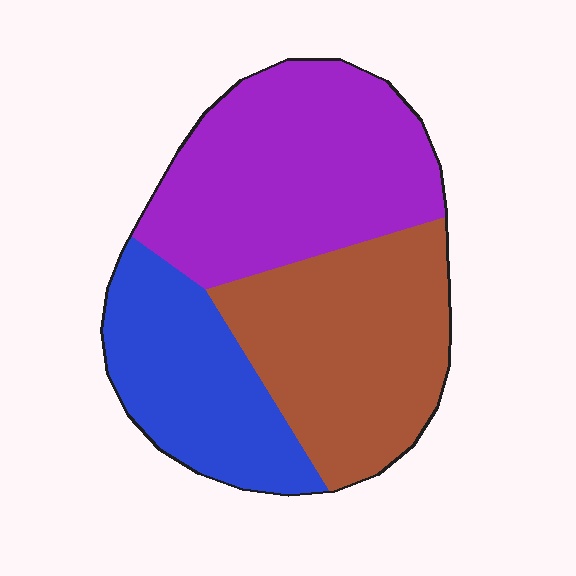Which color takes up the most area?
Purple, at roughly 40%.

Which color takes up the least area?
Blue, at roughly 25%.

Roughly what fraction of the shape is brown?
Brown covers around 35% of the shape.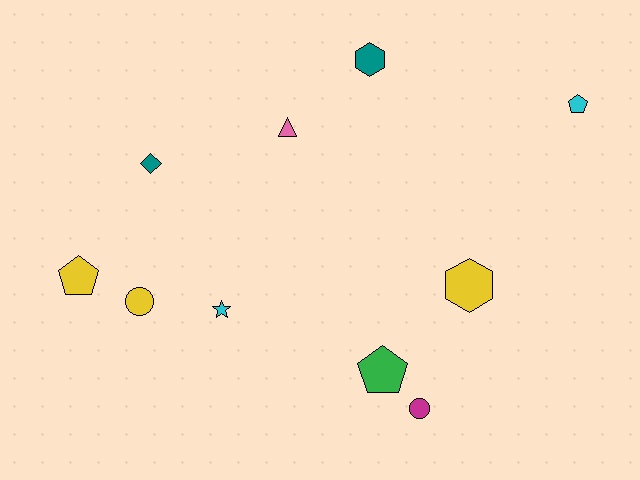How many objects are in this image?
There are 10 objects.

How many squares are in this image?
There are no squares.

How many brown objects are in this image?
There are no brown objects.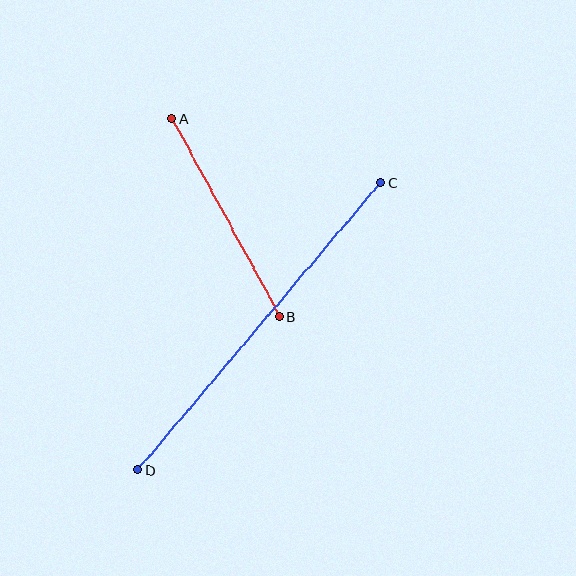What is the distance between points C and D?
The distance is approximately 376 pixels.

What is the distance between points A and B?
The distance is approximately 225 pixels.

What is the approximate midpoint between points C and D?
The midpoint is at approximately (259, 326) pixels.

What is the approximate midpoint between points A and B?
The midpoint is at approximately (226, 218) pixels.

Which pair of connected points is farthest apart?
Points C and D are farthest apart.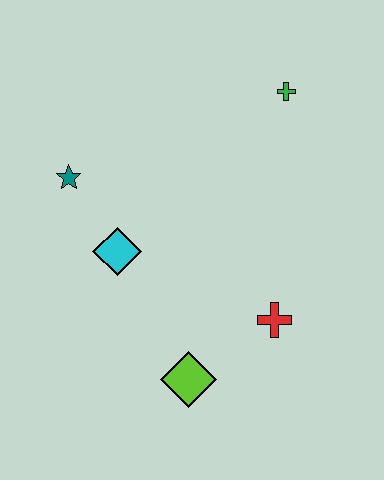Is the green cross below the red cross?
No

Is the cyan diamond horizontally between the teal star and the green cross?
Yes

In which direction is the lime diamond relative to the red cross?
The lime diamond is to the left of the red cross.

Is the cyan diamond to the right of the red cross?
No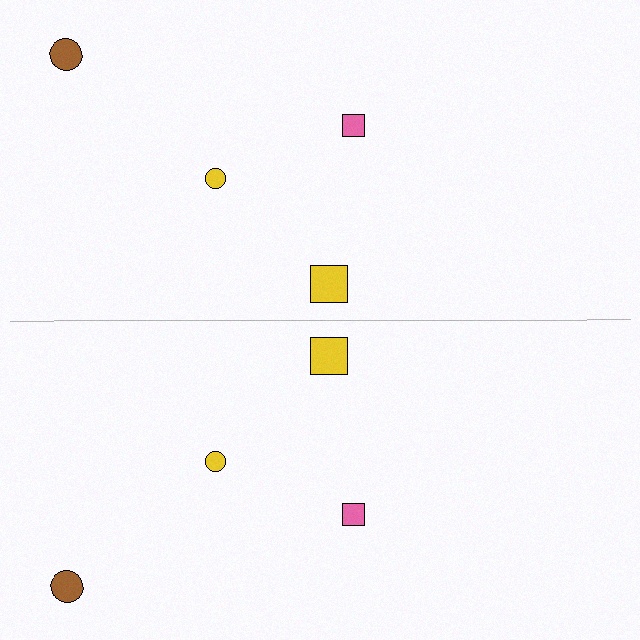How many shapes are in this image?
There are 8 shapes in this image.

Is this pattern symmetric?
Yes, this pattern has bilateral (reflection) symmetry.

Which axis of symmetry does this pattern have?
The pattern has a horizontal axis of symmetry running through the center of the image.